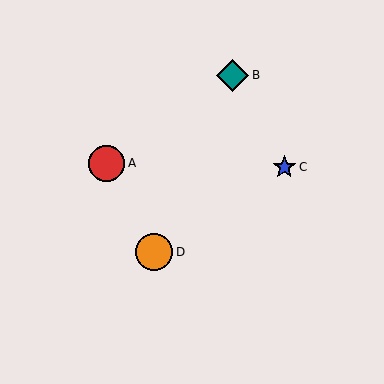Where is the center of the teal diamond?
The center of the teal diamond is at (233, 75).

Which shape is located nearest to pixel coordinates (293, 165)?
The blue star (labeled C) at (284, 167) is nearest to that location.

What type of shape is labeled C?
Shape C is a blue star.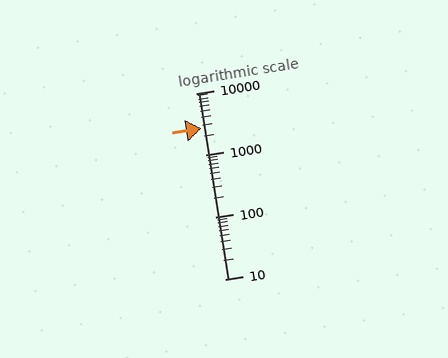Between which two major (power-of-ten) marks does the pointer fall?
The pointer is between 1000 and 10000.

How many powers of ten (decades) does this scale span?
The scale spans 3 decades, from 10 to 10000.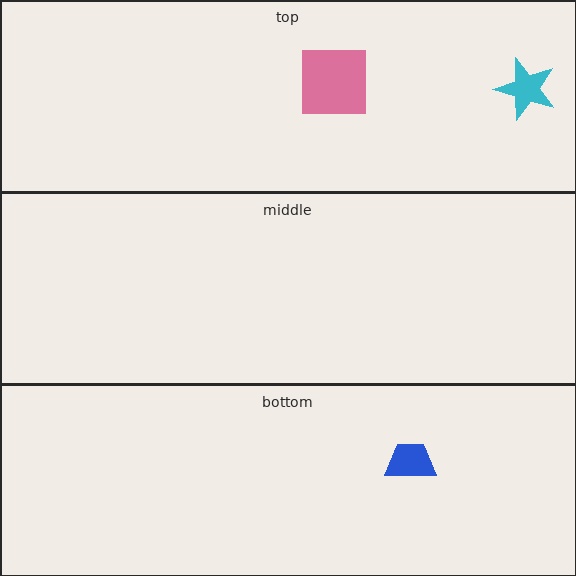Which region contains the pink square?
The top region.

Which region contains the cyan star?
The top region.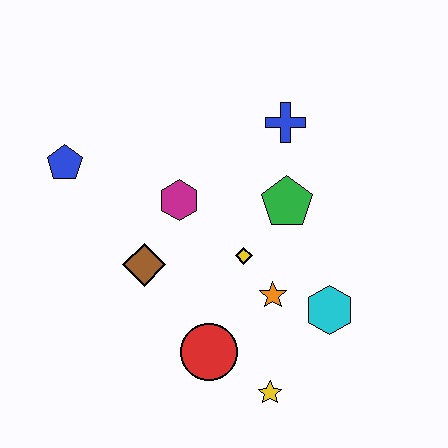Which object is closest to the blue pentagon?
The magenta hexagon is closest to the blue pentagon.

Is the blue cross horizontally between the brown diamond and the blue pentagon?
No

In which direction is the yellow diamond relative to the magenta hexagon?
The yellow diamond is to the right of the magenta hexagon.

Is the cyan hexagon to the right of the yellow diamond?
Yes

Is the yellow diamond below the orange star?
No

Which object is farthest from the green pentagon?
The blue pentagon is farthest from the green pentagon.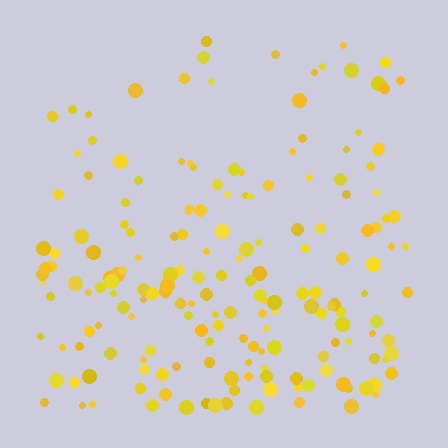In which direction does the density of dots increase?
From top to bottom, with the bottom side densest.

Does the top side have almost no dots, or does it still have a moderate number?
Still a moderate number, just noticeably fewer than the bottom.